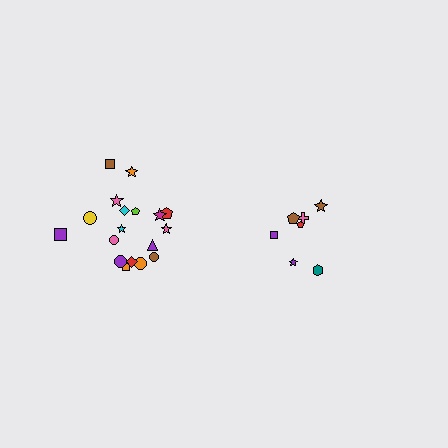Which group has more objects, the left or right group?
The left group.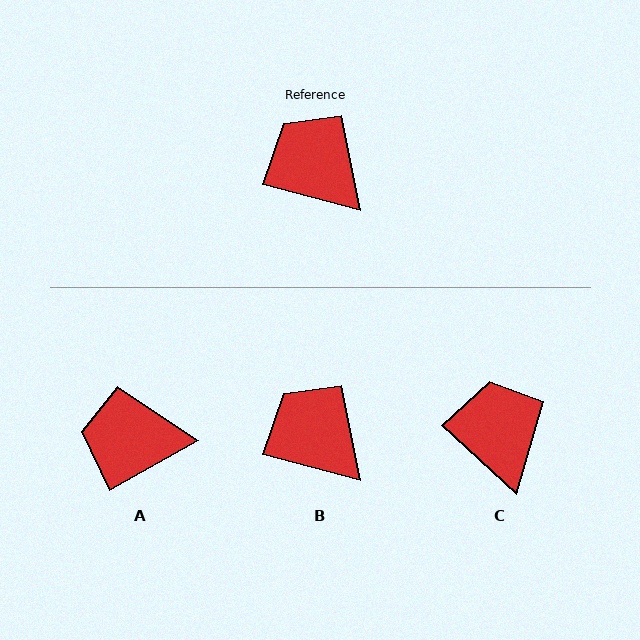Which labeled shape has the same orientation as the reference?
B.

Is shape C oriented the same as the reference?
No, it is off by about 28 degrees.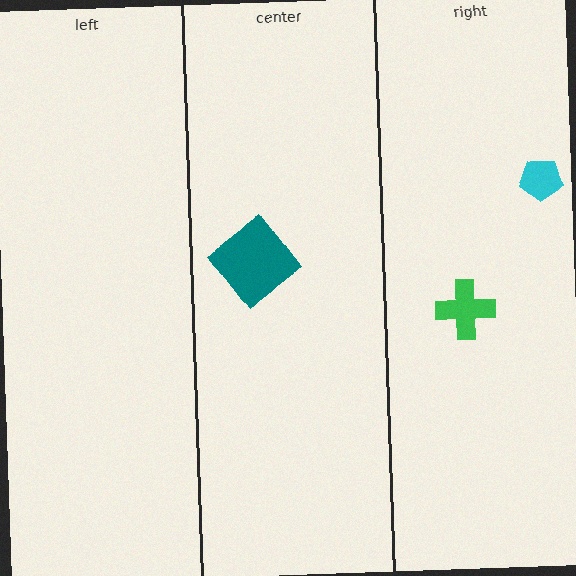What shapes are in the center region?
The teal diamond.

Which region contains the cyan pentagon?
The right region.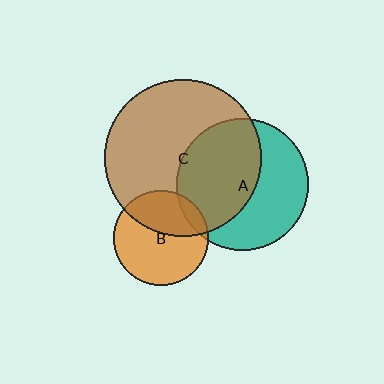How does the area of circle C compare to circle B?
Approximately 2.7 times.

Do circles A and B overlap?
Yes.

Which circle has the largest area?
Circle C (brown).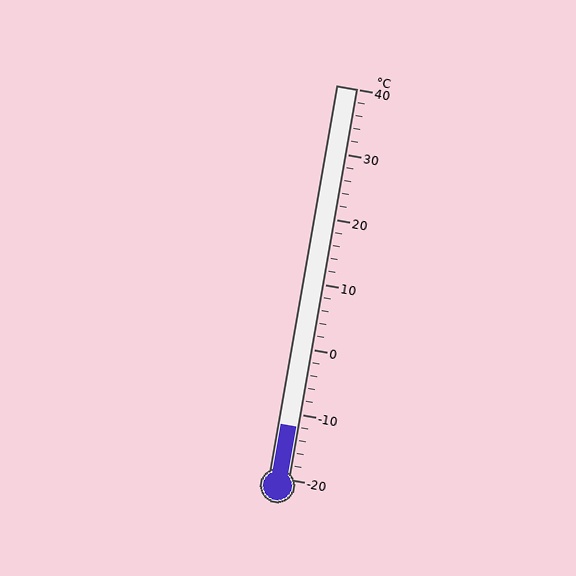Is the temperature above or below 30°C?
The temperature is below 30°C.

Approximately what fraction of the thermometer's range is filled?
The thermometer is filled to approximately 15% of its range.